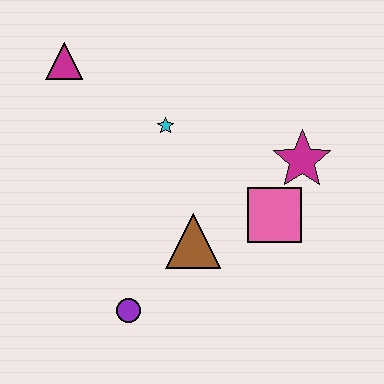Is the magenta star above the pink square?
Yes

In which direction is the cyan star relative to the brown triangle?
The cyan star is above the brown triangle.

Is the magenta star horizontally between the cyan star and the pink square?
No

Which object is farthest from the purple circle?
The magenta triangle is farthest from the purple circle.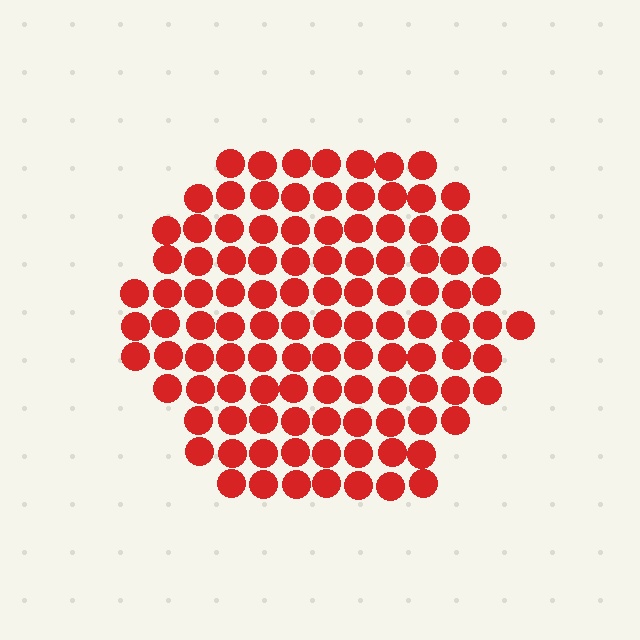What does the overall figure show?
The overall figure shows a hexagon.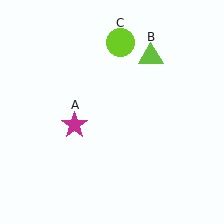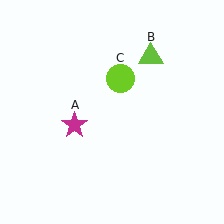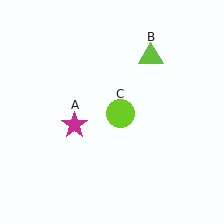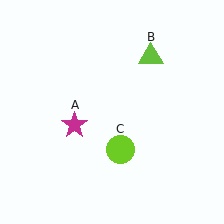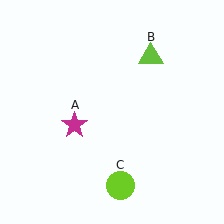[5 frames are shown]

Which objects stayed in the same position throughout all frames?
Magenta star (object A) and lime triangle (object B) remained stationary.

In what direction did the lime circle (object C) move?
The lime circle (object C) moved down.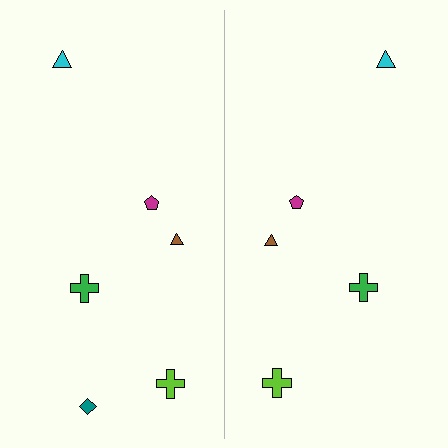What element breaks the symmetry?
A teal diamond is missing from the right side.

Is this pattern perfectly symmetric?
No, the pattern is not perfectly symmetric. A teal diamond is missing from the right side.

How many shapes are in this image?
There are 11 shapes in this image.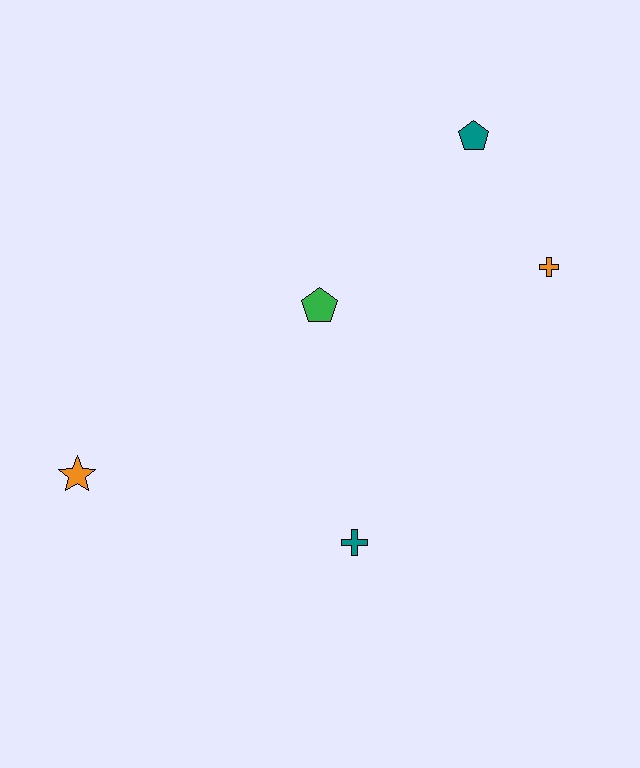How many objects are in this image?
There are 5 objects.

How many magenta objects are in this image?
There are no magenta objects.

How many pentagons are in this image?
There are 2 pentagons.